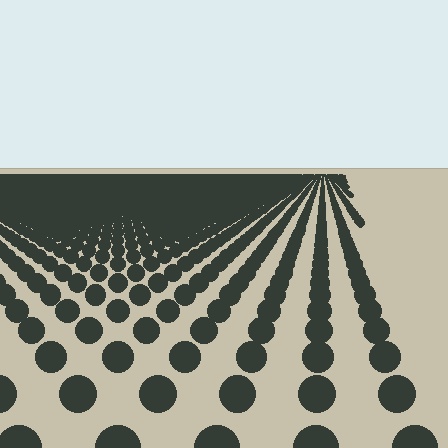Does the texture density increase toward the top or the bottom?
Density increases toward the top.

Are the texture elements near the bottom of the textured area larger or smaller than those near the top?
Larger. Near the bottom, elements are closer to the viewer and appear at a bigger on-screen size.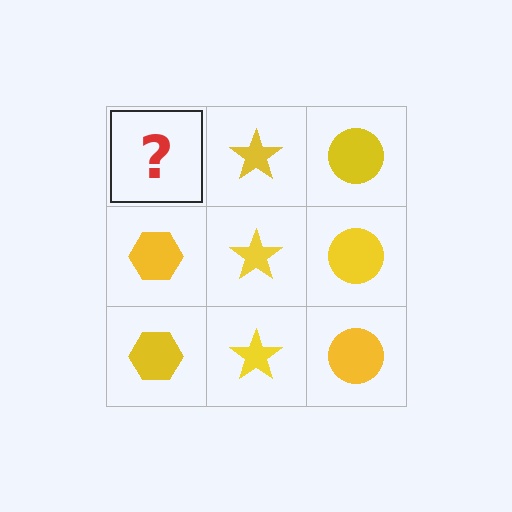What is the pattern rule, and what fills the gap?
The rule is that each column has a consistent shape. The gap should be filled with a yellow hexagon.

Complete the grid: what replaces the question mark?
The question mark should be replaced with a yellow hexagon.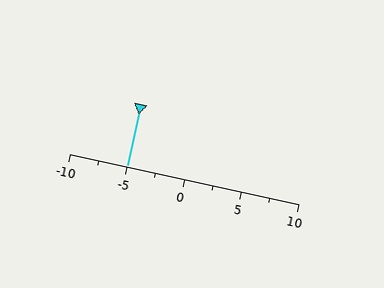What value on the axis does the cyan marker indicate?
The marker indicates approximately -5.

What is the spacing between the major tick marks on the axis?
The major ticks are spaced 5 apart.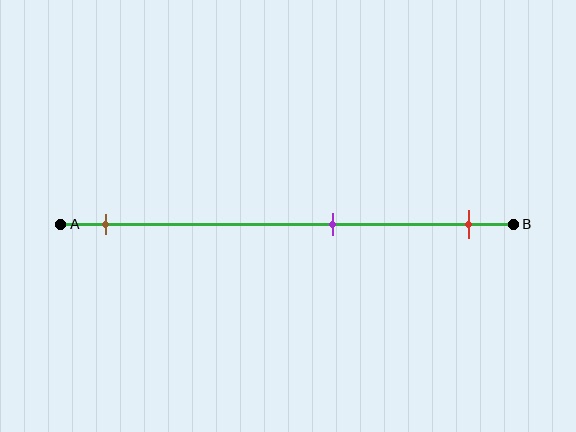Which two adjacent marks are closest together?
The purple and red marks are the closest adjacent pair.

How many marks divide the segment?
There are 3 marks dividing the segment.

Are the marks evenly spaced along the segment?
No, the marks are not evenly spaced.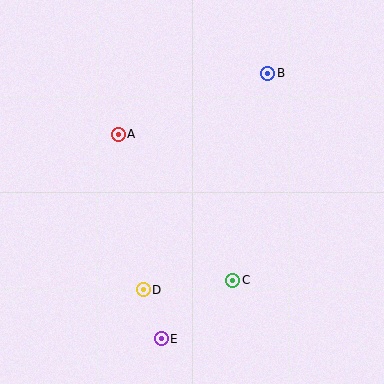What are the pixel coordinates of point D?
Point D is at (143, 290).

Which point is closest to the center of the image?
Point A at (118, 134) is closest to the center.